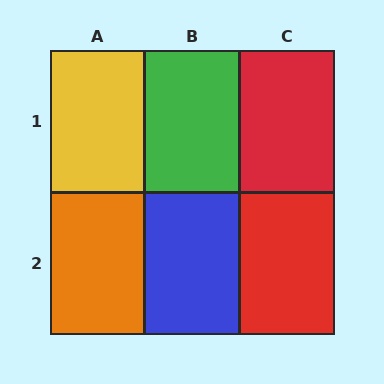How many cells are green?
1 cell is green.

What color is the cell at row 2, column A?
Orange.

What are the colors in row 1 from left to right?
Yellow, green, red.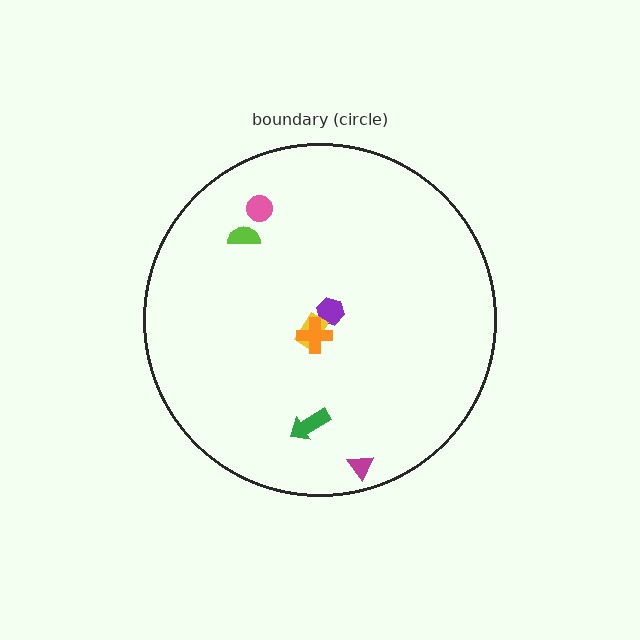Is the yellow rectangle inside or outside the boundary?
Inside.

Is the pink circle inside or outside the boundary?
Inside.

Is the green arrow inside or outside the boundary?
Inside.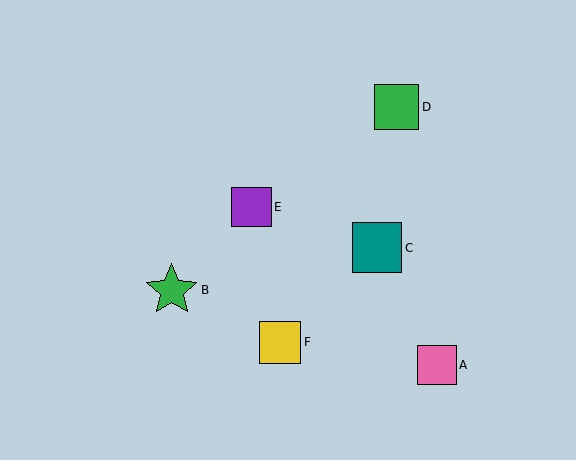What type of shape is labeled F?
Shape F is a yellow square.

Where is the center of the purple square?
The center of the purple square is at (251, 207).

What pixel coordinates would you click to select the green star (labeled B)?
Click at (172, 290) to select the green star B.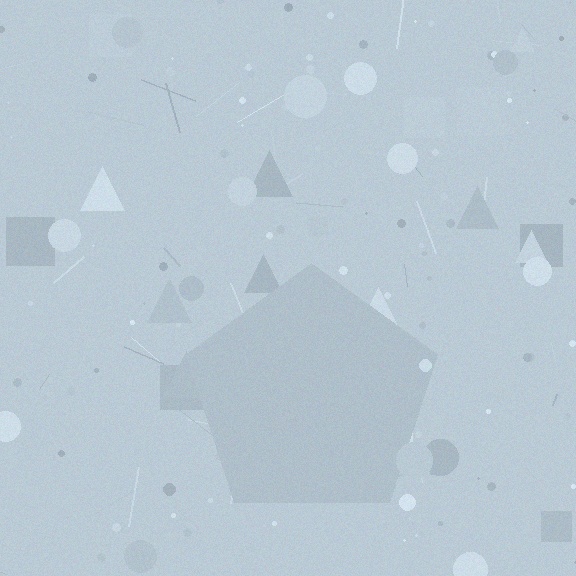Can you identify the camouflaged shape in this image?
The camouflaged shape is a pentagon.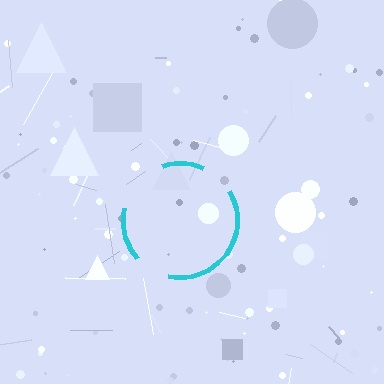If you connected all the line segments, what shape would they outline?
They would outline a circle.